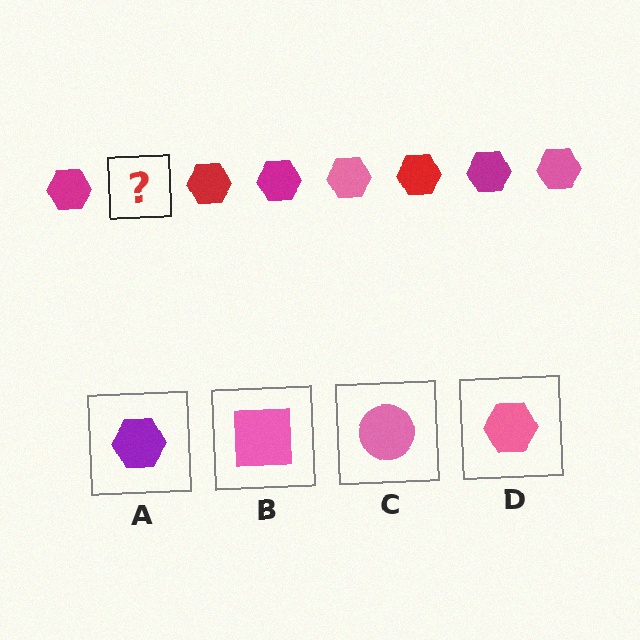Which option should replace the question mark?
Option D.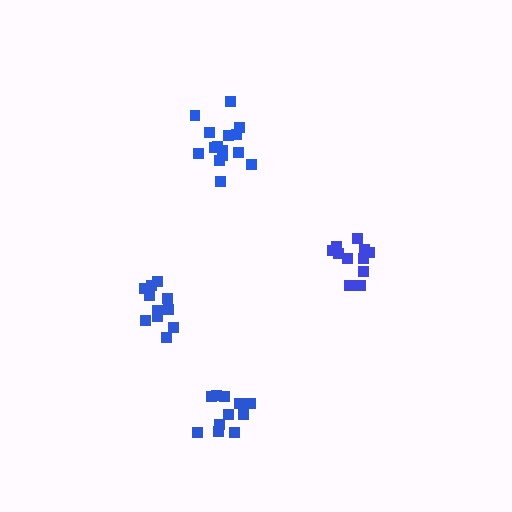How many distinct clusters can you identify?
There are 4 distinct clusters.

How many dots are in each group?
Group 1: 11 dots, Group 2: 15 dots, Group 3: 11 dots, Group 4: 11 dots (48 total).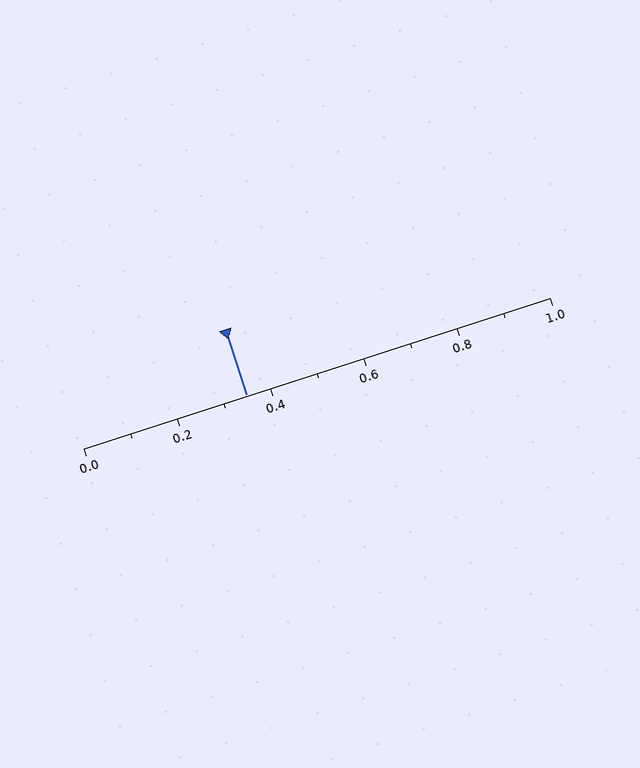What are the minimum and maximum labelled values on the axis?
The axis runs from 0.0 to 1.0.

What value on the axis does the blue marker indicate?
The marker indicates approximately 0.35.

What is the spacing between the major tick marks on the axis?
The major ticks are spaced 0.2 apart.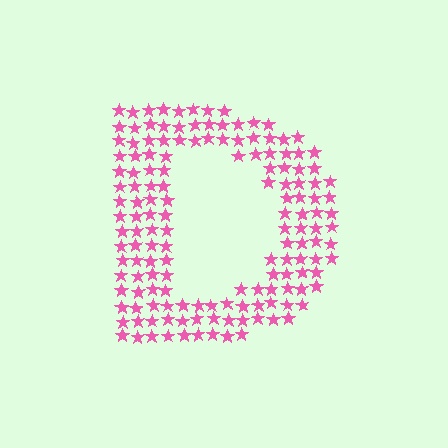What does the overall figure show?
The overall figure shows the letter D.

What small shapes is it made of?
It is made of small stars.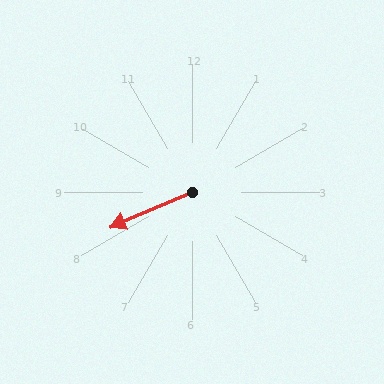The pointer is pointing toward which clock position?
Roughly 8 o'clock.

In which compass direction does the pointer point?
Southwest.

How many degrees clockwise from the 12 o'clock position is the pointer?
Approximately 247 degrees.